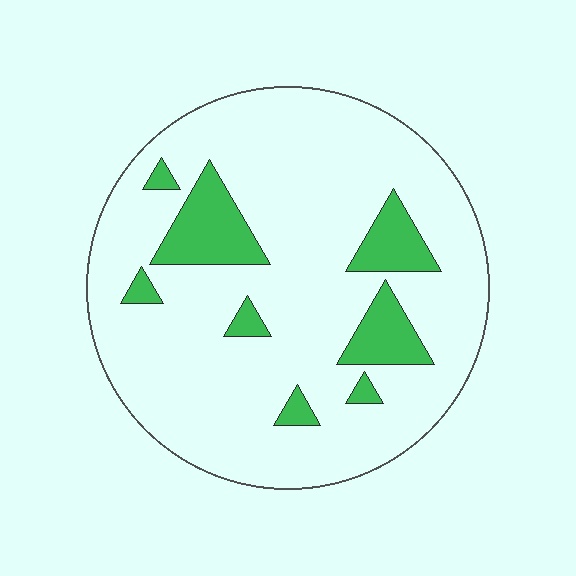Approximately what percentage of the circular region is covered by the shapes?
Approximately 15%.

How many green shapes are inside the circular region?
8.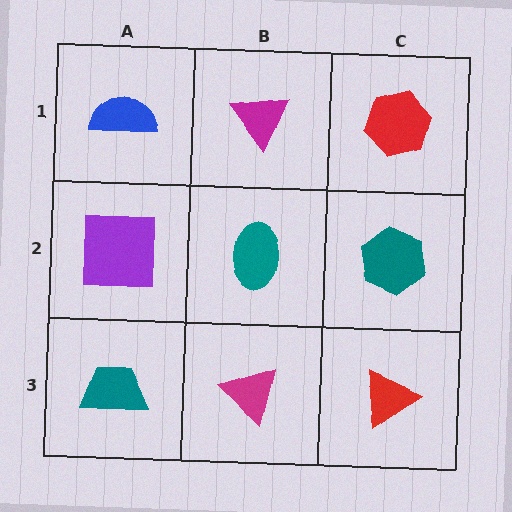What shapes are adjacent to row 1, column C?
A teal hexagon (row 2, column C), a magenta triangle (row 1, column B).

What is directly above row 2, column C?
A red hexagon.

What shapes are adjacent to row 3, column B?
A teal ellipse (row 2, column B), a teal trapezoid (row 3, column A), a red triangle (row 3, column C).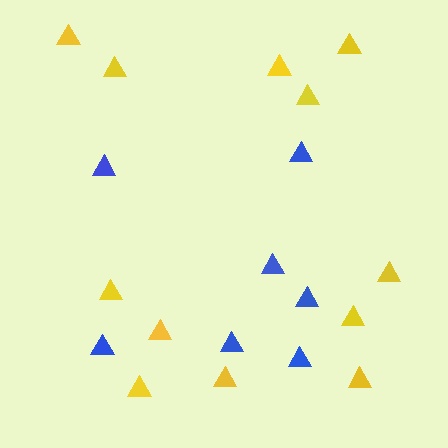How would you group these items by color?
There are 2 groups: one group of yellow triangles (12) and one group of blue triangles (7).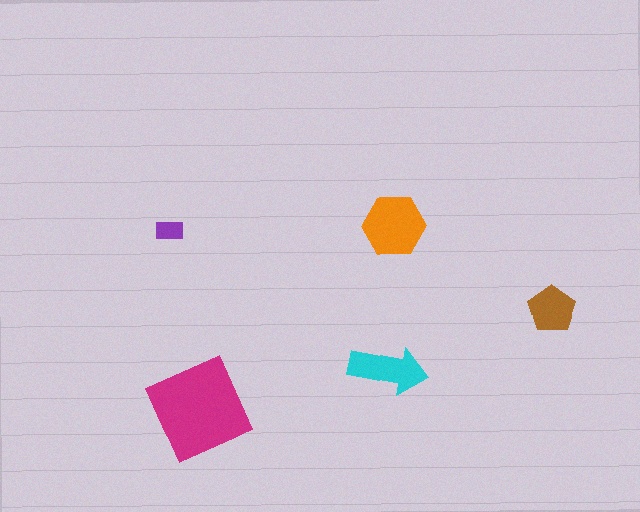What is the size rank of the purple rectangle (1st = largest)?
5th.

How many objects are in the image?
There are 5 objects in the image.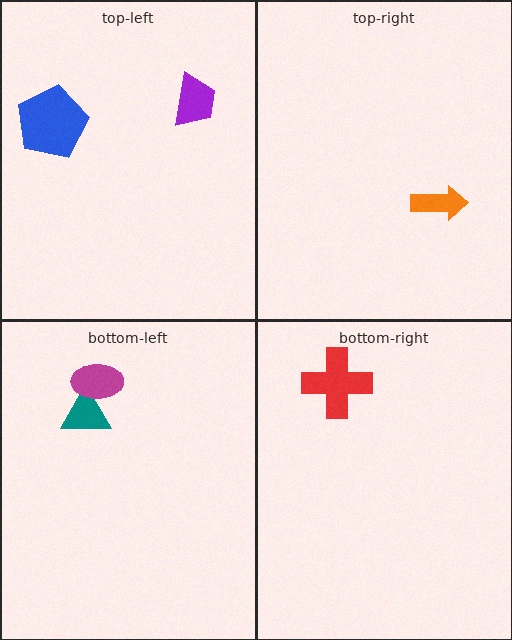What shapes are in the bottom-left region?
The teal triangle, the magenta ellipse.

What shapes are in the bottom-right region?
The red cross.